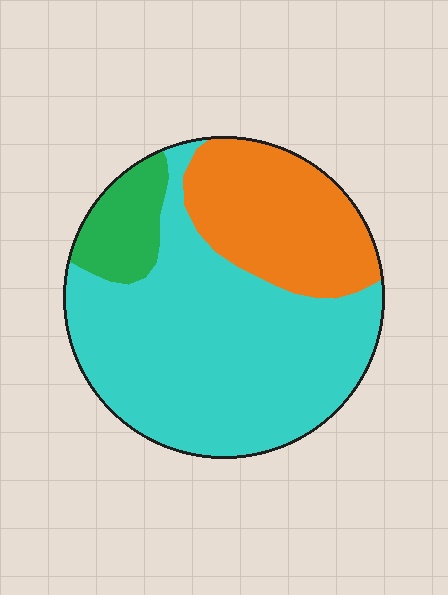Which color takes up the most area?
Cyan, at roughly 60%.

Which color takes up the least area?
Green, at roughly 10%.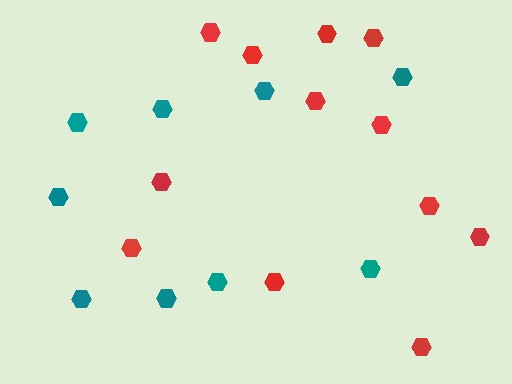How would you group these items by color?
There are 2 groups: one group of teal hexagons (9) and one group of red hexagons (12).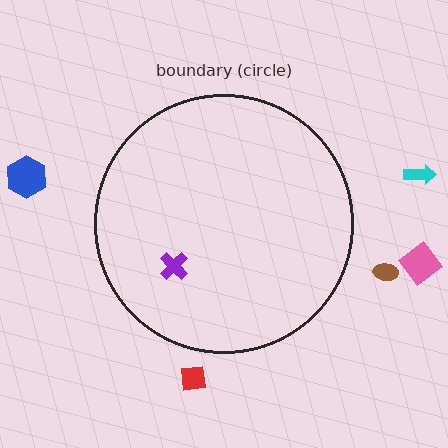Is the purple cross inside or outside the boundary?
Inside.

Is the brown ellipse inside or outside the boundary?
Outside.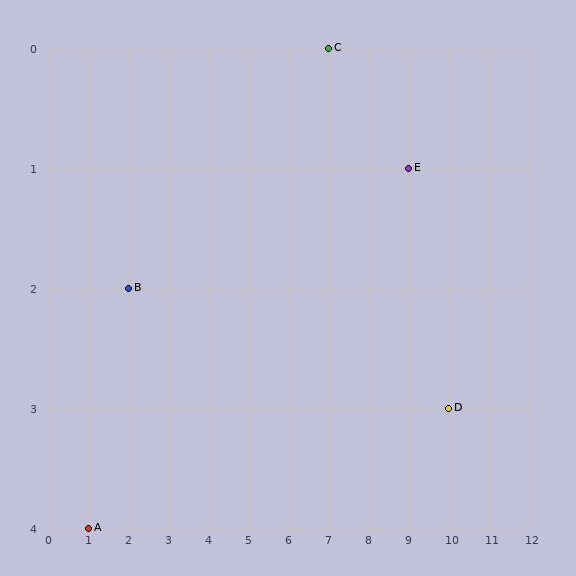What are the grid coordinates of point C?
Point C is at grid coordinates (7, 0).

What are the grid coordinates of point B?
Point B is at grid coordinates (2, 2).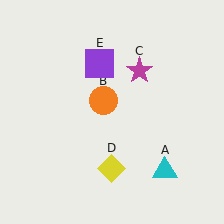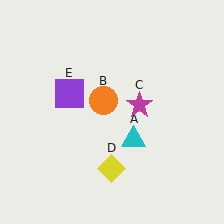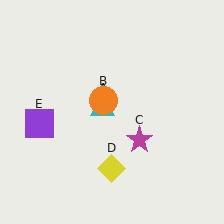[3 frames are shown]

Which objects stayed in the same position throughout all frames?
Orange circle (object B) and yellow diamond (object D) remained stationary.